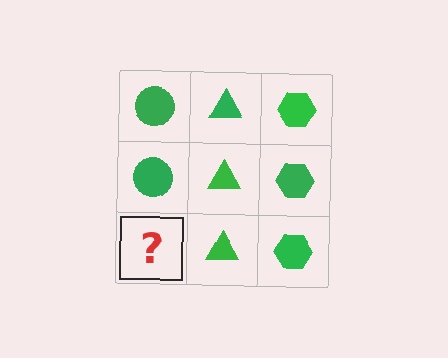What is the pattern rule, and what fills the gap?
The rule is that each column has a consistent shape. The gap should be filled with a green circle.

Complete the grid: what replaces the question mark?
The question mark should be replaced with a green circle.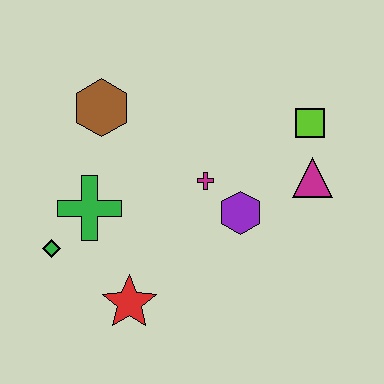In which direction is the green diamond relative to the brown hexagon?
The green diamond is below the brown hexagon.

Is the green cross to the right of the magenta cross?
No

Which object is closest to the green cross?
The green diamond is closest to the green cross.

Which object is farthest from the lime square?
The green diamond is farthest from the lime square.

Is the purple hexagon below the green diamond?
No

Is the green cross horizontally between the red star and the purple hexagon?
No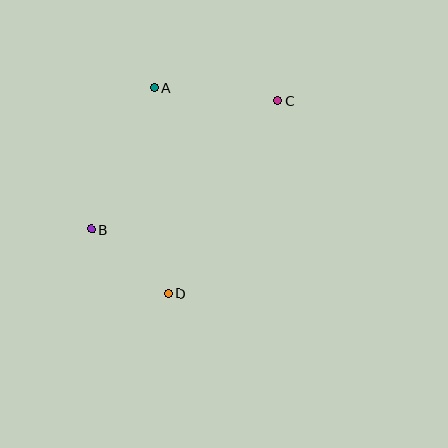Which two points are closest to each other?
Points B and D are closest to each other.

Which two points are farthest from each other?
Points B and C are farthest from each other.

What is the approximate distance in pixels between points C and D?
The distance between C and D is approximately 222 pixels.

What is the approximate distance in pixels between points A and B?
The distance between A and B is approximately 155 pixels.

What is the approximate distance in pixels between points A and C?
The distance between A and C is approximately 125 pixels.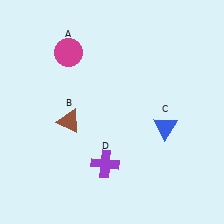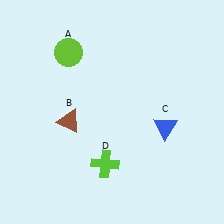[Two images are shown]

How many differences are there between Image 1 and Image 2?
There are 2 differences between the two images.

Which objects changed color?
A changed from magenta to lime. D changed from purple to lime.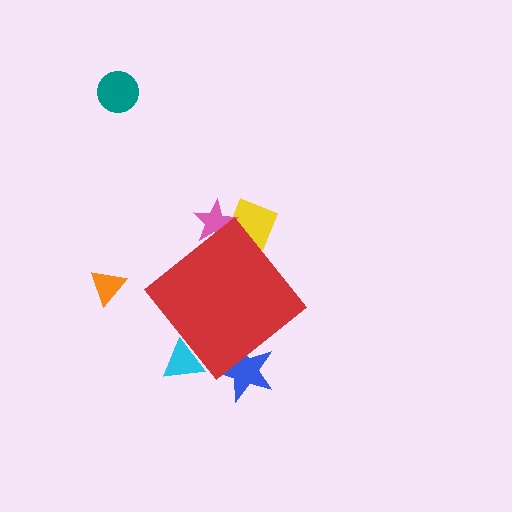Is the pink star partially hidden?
Yes, the pink star is partially hidden behind the red diamond.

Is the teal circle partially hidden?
No, the teal circle is fully visible.